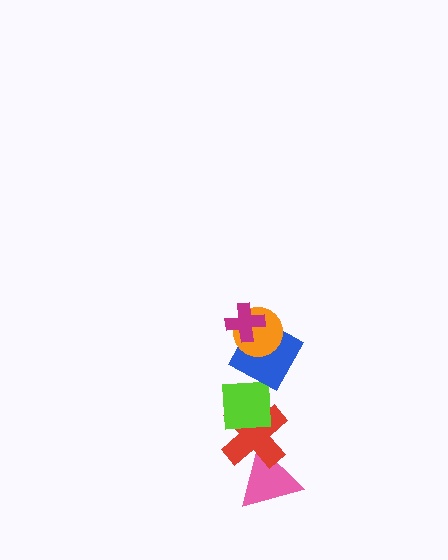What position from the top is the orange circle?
The orange circle is 2nd from the top.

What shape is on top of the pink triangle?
The red cross is on top of the pink triangle.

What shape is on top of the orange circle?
The magenta cross is on top of the orange circle.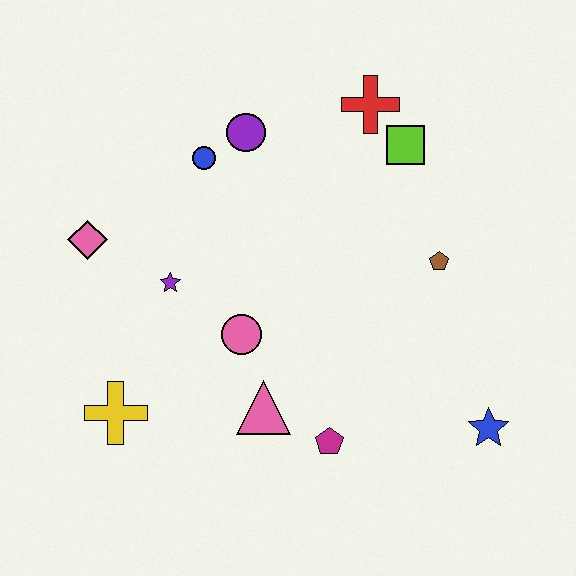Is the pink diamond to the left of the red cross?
Yes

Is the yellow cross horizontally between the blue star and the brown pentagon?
No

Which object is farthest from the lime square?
The yellow cross is farthest from the lime square.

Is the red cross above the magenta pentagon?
Yes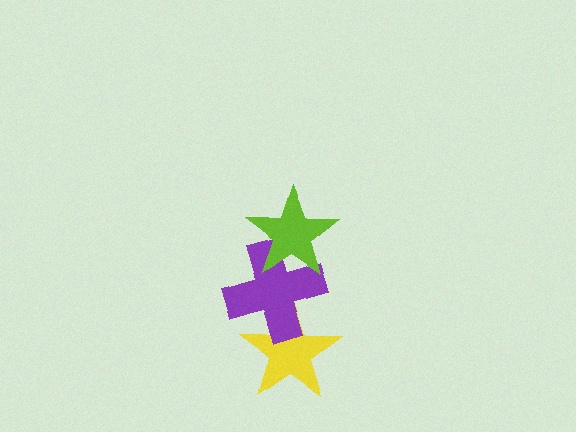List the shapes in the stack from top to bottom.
From top to bottom: the lime star, the purple cross, the yellow star.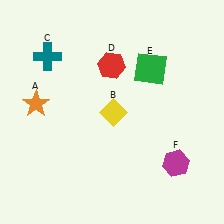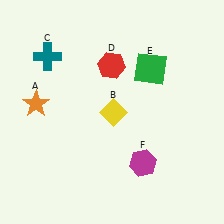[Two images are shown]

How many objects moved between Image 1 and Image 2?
1 object moved between the two images.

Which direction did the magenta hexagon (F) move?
The magenta hexagon (F) moved left.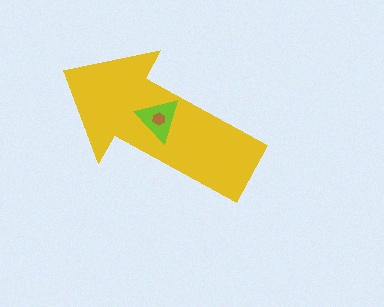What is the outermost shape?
The yellow arrow.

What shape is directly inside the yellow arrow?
The lime triangle.